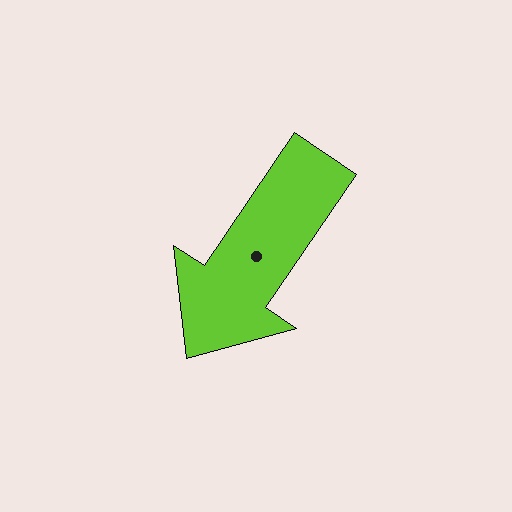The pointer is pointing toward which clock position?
Roughly 7 o'clock.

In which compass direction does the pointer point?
Southwest.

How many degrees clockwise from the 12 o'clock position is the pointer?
Approximately 214 degrees.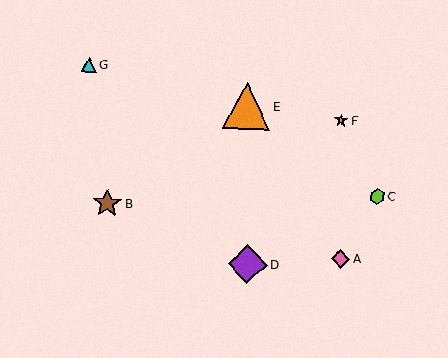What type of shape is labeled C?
Shape C is a lime hexagon.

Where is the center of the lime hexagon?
The center of the lime hexagon is at (377, 196).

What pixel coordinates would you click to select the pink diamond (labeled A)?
Click at (341, 259) to select the pink diamond A.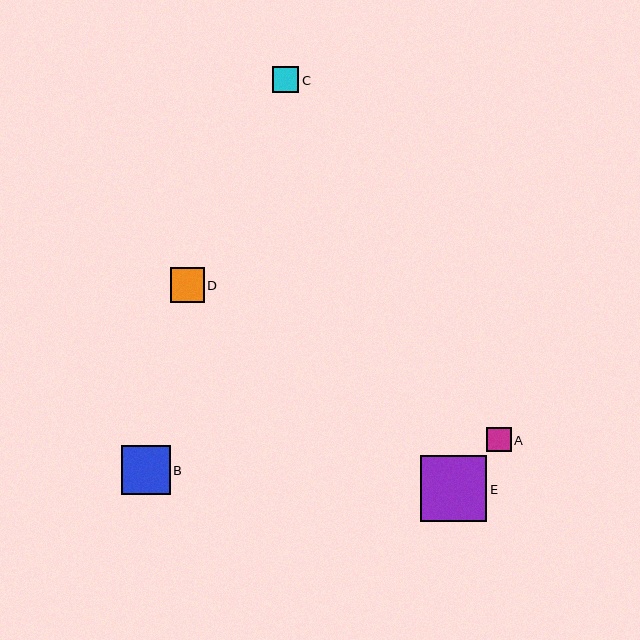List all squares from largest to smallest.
From largest to smallest: E, B, D, C, A.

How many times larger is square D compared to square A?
Square D is approximately 1.4 times the size of square A.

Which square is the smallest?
Square A is the smallest with a size of approximately 24 pixels.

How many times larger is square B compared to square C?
Square B is approximately 1.8 times the size of square C.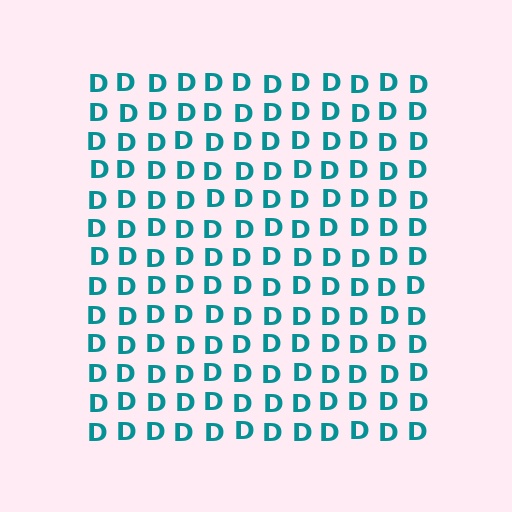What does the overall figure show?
The overall figure shows a square.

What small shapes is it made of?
It is made of small letter D's.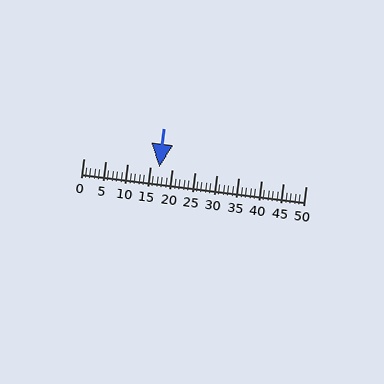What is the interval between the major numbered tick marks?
The major tick marks are spaced 5 units apart.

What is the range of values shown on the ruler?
The ruler shows values from 0 to 50.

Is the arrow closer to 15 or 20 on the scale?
The arrow is closer to 15.